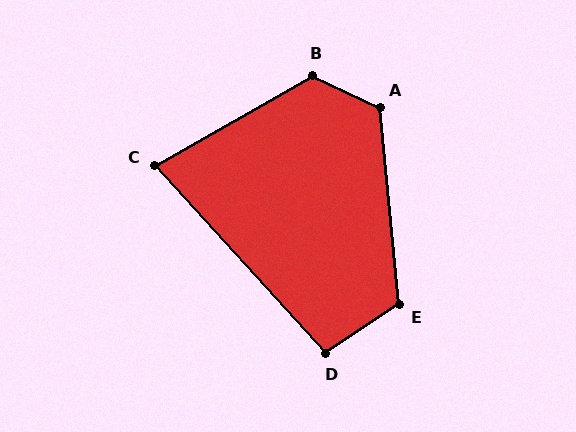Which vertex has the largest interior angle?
B, at approximately 125 degrees.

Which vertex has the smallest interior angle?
C, at approximately 77 degrees.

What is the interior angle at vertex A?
Approximately 121 degrees (obtuse).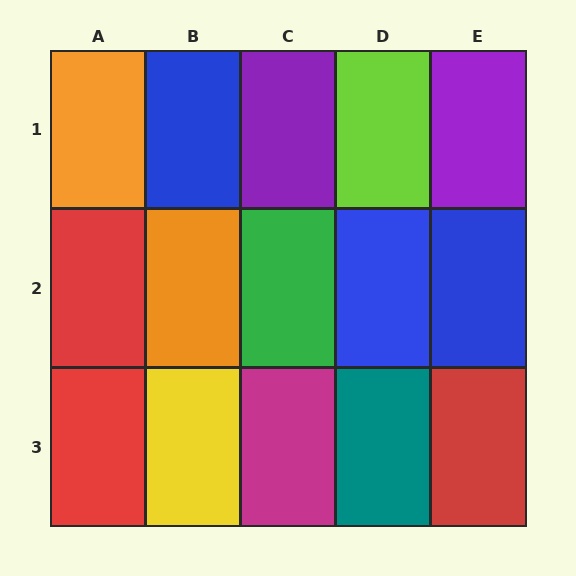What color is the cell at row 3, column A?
Red.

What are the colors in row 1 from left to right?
Orange, blue, purple, lime, purple.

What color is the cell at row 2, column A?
Red.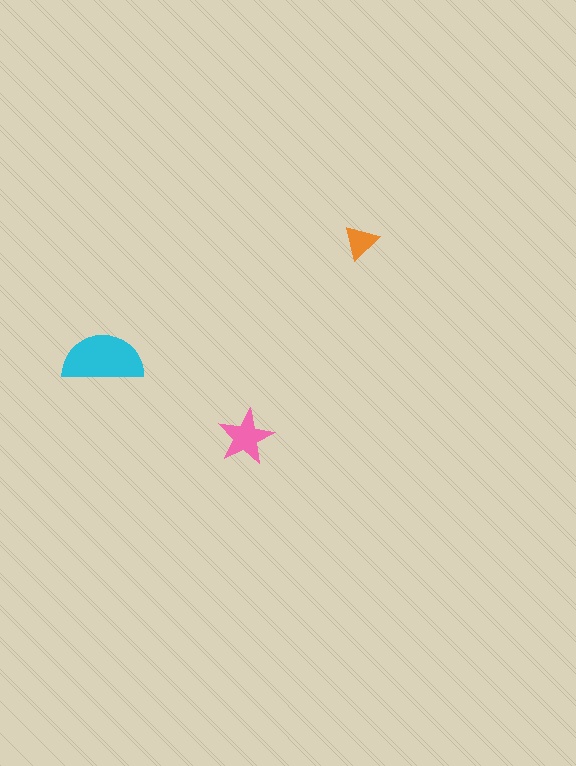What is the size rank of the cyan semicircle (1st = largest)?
1st.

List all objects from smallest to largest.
The orange triangle, the pink star, the cyan semicircle.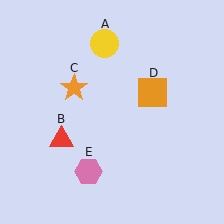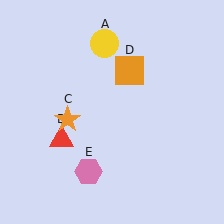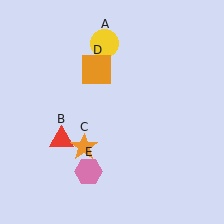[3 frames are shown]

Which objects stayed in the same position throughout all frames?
Yellow circle (object A) and red triangle (object B) and pink hexagon (object E) remained stationary.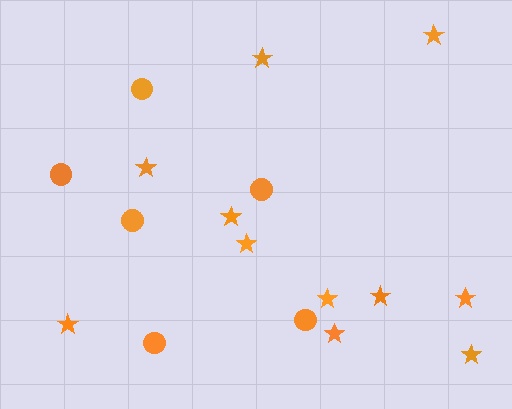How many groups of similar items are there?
There are 2 groups: one group of stars (11) and one group of circles (6).